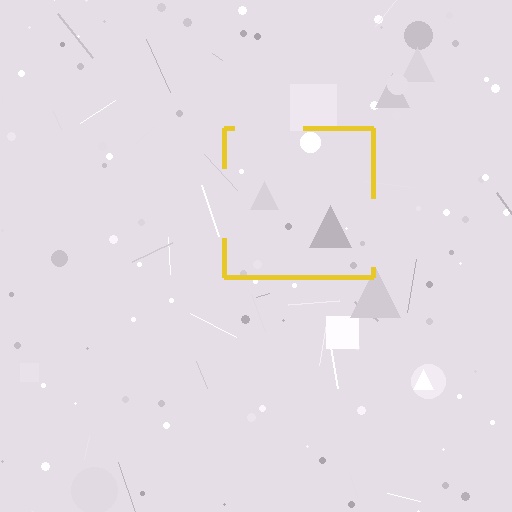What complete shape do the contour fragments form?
The contour fragments form a square.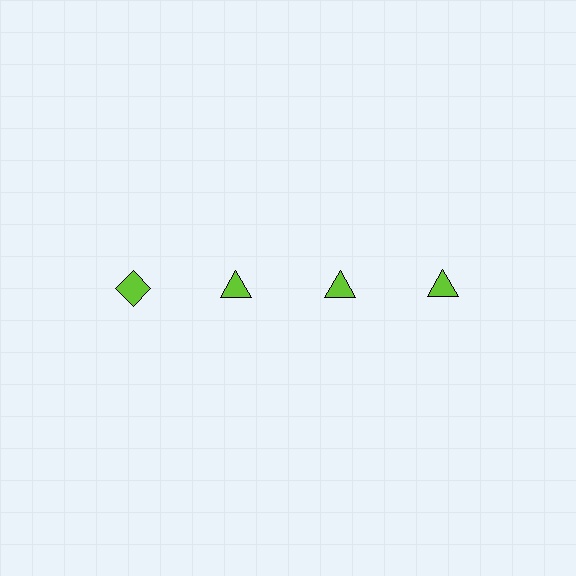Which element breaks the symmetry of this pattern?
The lime diamond in the top row, leftmost column breaks the symmetry. All other shapes are lime triangles.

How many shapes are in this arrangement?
There are 4 shapes arranged in a grid pattern.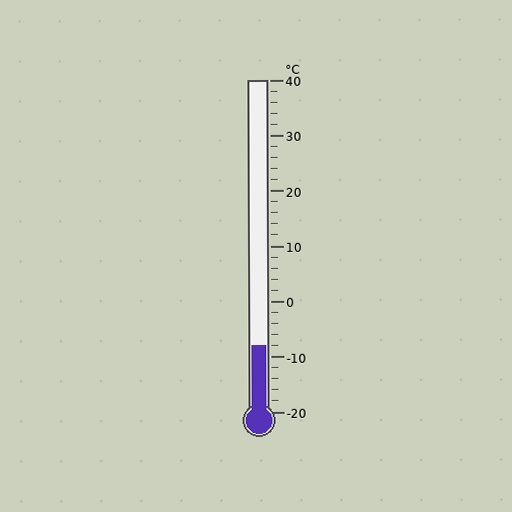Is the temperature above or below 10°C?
The temperature is below 10°C.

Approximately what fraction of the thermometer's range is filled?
The thermometer is filled to approximately 20% of its range.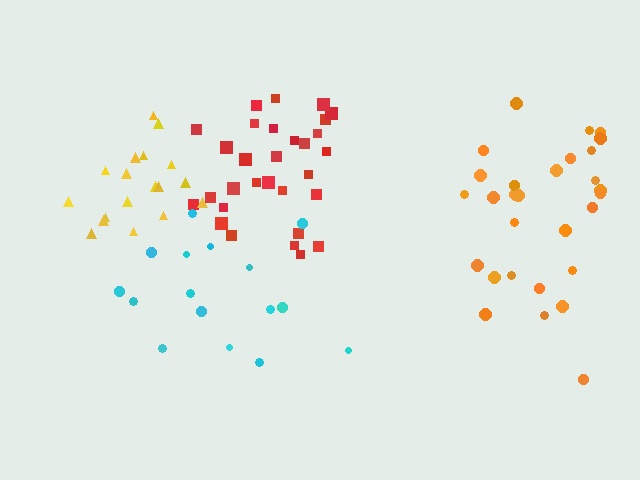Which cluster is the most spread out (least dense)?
Orange.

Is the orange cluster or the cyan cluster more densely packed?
Cyan.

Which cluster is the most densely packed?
Yellow.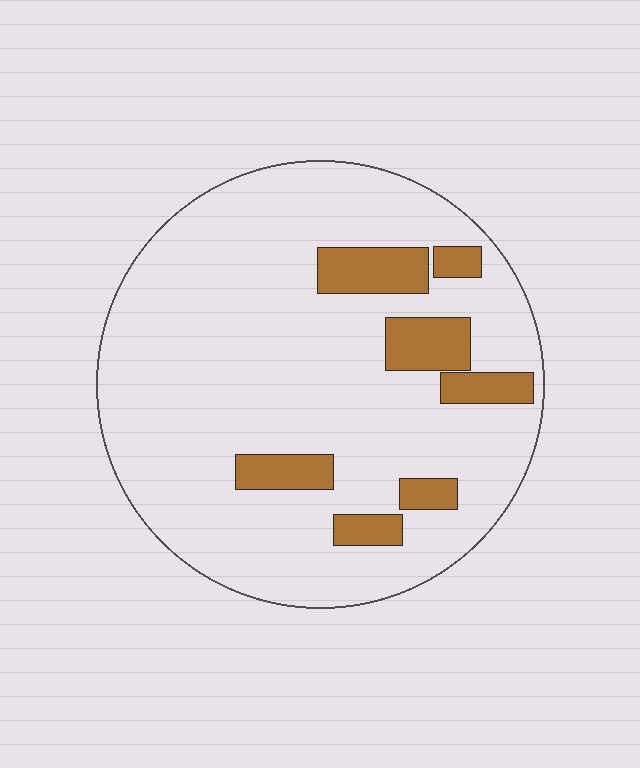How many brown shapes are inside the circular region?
7.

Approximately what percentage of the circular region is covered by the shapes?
Approximately 15%.